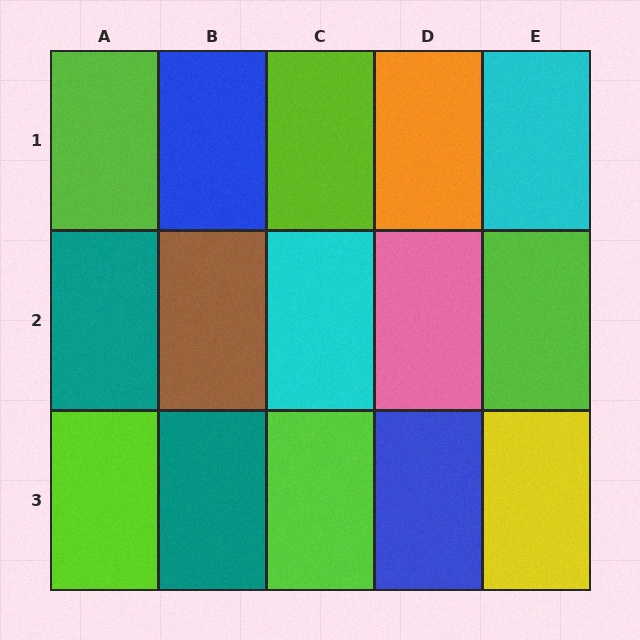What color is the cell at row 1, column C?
Lime.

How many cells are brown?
1 cell is brown.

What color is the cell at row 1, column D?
Orange.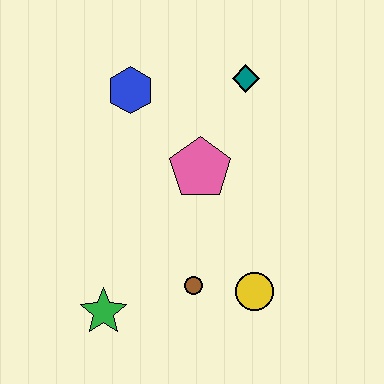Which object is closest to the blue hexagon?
The pink pentagon is closest to the blue hexagon.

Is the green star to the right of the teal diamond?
No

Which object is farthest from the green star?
The teal diamond is farthest from the green star.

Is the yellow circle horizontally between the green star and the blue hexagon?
No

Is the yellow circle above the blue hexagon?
No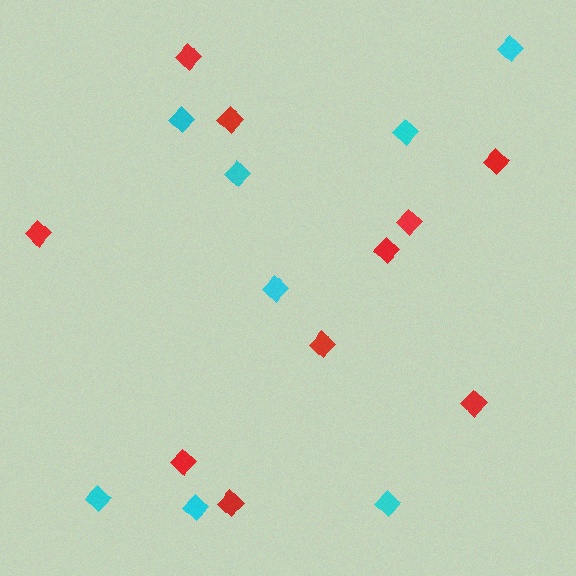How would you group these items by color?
There are 2 groups: one group of red diamonds (10) and one group of cyan diamonds (8).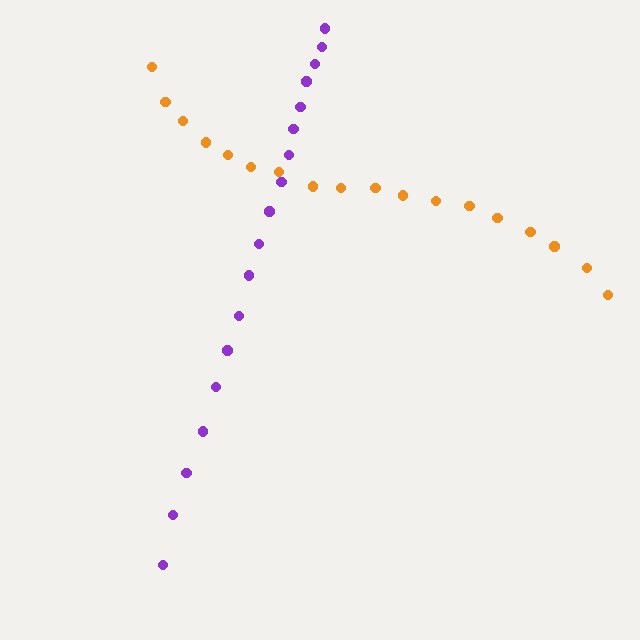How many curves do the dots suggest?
There are 2 distinct paths.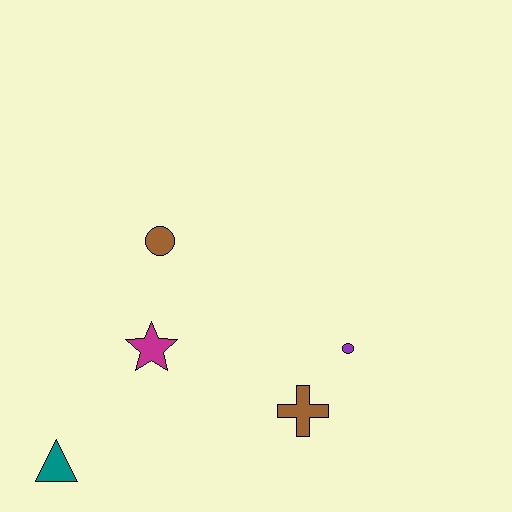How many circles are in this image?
There are 2 circles.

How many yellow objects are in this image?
There are no yellow objects.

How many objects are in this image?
There are 5 objects.